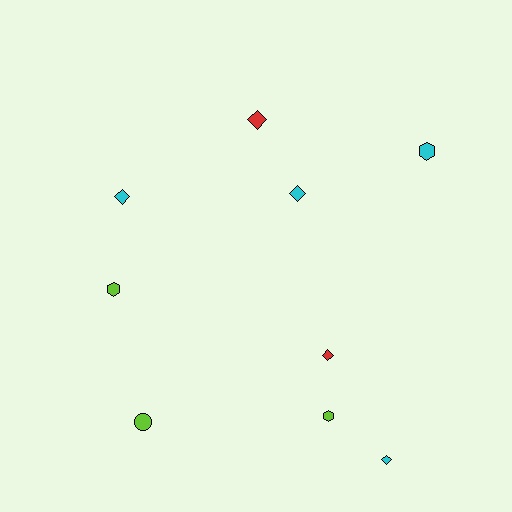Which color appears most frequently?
Cyan, with 4 objects.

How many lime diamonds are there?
There are no lime diamonds.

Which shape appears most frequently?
Diamond, with 5 objects.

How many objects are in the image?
There are 9 objects.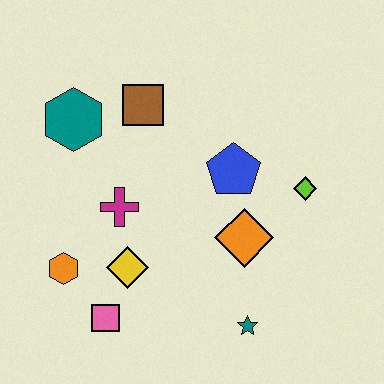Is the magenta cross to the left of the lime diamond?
Yes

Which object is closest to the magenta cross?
The yellow diamond is closest to the magenta cross.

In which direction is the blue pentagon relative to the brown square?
The blue pentagon is to the right of the brown square.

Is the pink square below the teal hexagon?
Yes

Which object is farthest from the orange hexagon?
The lime diamond is farthest from the orange hexagon.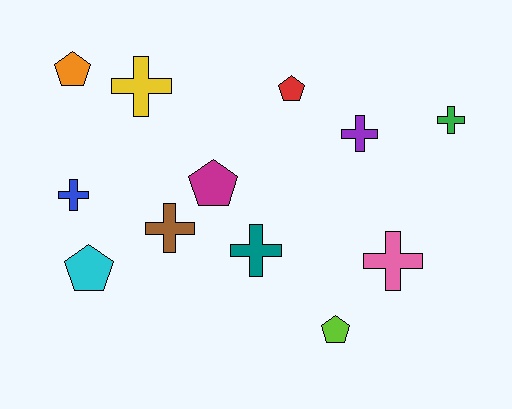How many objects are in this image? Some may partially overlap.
There are 12 objects.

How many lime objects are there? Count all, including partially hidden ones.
There is 1 lime object.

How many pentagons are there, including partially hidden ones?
There are 5 pentagons.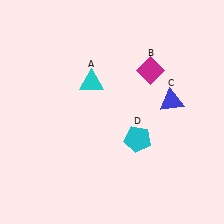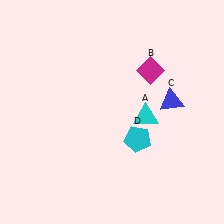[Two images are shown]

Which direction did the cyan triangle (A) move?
The cyan triangle (A) moved right.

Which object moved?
The cyan triangle (A) moved right.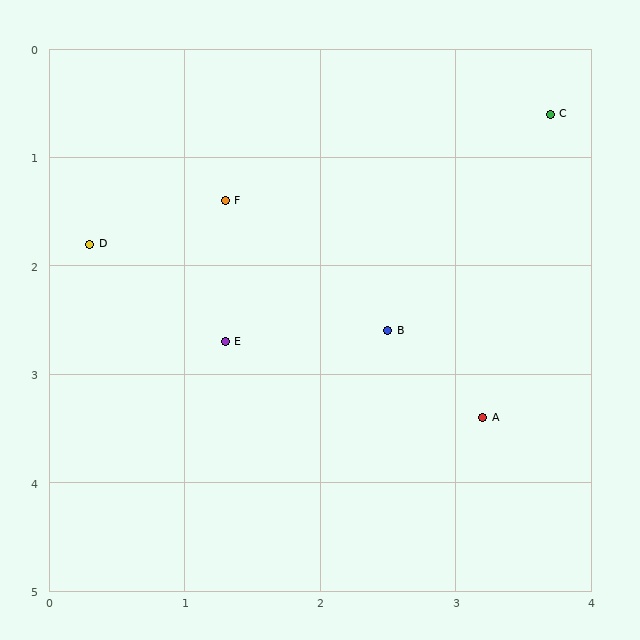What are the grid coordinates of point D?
Point D is at approximately (0.3, 1.8).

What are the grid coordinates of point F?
Point F is at approximately (1.3, 1.4).